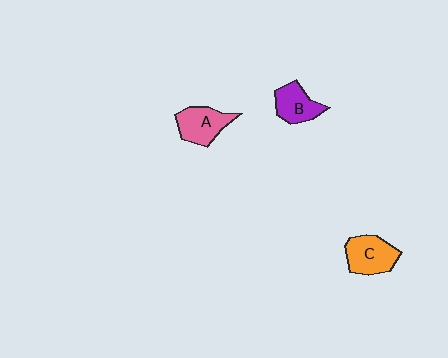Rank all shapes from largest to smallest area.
From largest to smallest: C (orange), A (pink), B (purple).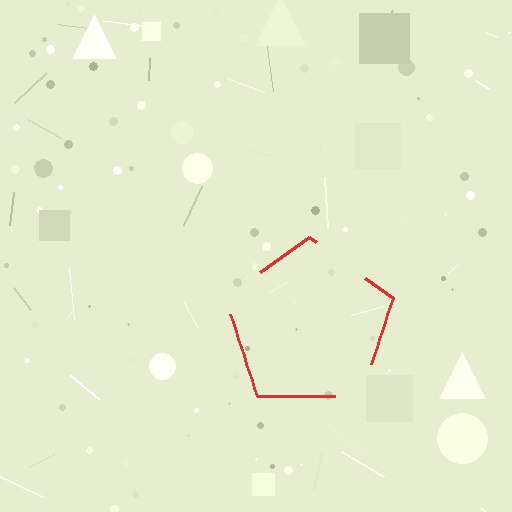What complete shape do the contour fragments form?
The contour fragments form a pentagon.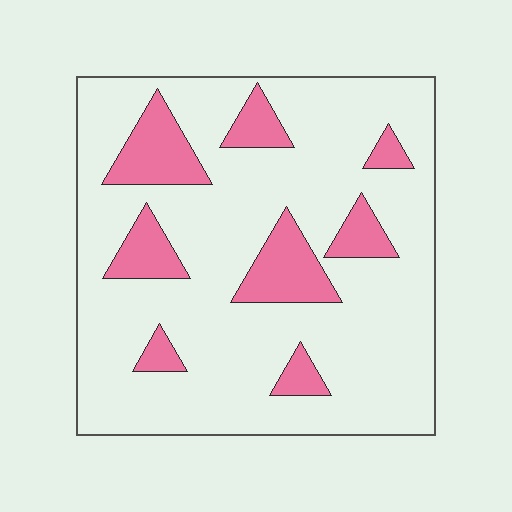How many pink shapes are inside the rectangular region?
8.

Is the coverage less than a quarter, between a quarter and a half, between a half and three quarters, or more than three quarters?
Less than a quarter.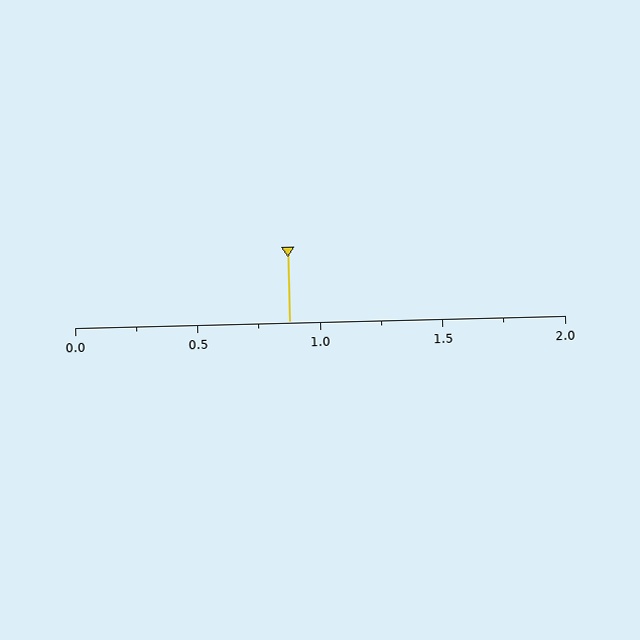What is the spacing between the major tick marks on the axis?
The major ticks are spaced 0.5 apart.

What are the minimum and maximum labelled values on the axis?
The axis runs from 0.0 to 2.0.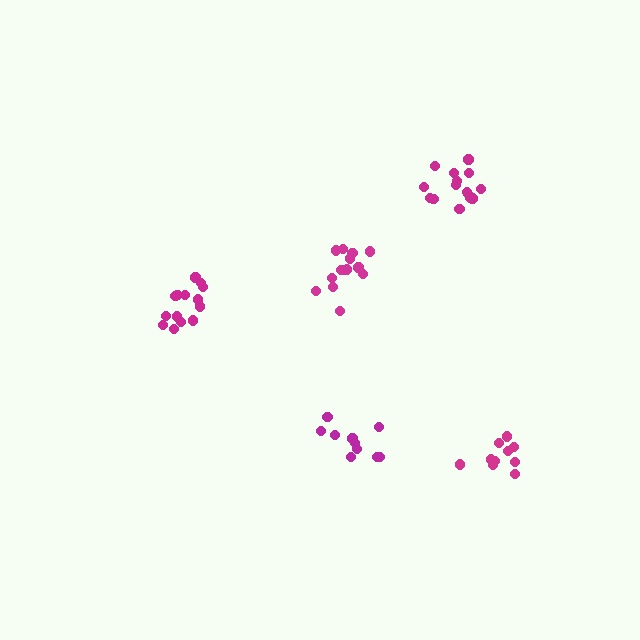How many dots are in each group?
Group 1: 14 dots, Group 2: 14 dots, Group 3: 15 dots, Group 4: 10 dots, Group 5: 10 dots (63 total).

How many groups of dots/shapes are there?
There are 5 groups.